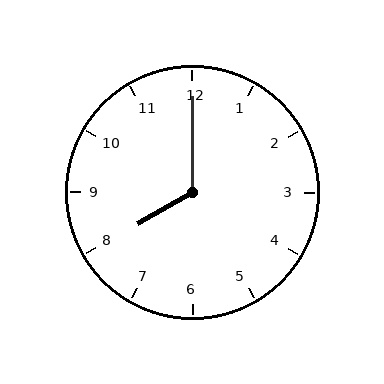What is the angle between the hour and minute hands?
Approximately 120 degrees.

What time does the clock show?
8:00.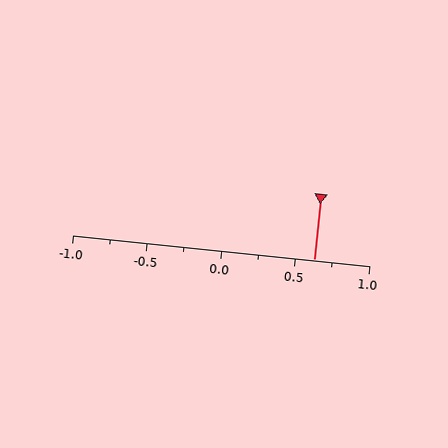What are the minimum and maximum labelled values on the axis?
The axis runs from -1.0 to 1.0.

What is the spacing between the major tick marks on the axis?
The major ticks are spaced 0.5 apart.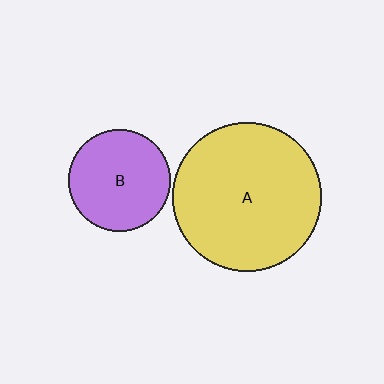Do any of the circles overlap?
No, none of the circles overlap.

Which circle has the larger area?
Circle A (yellow).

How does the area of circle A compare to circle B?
Approximately 2.1 times.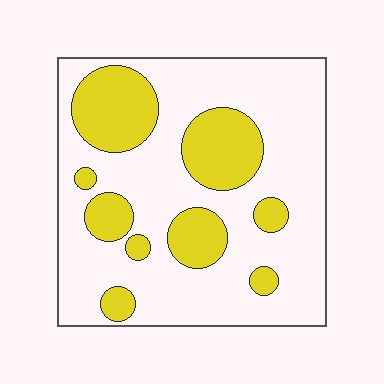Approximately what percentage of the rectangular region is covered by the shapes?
Approximately 30%.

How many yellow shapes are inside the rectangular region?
9.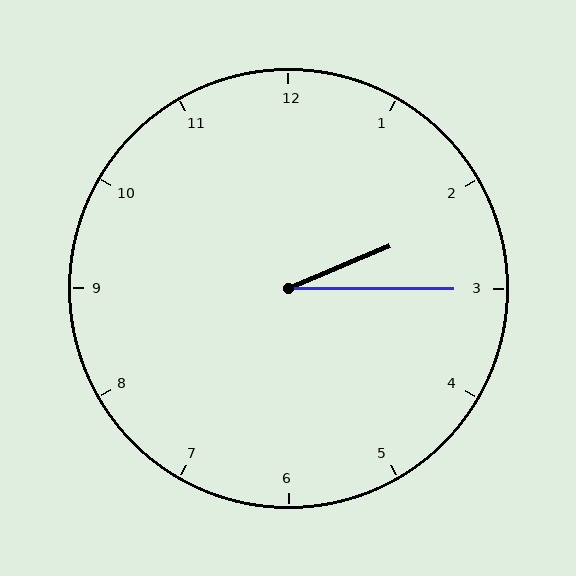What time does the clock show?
2:15.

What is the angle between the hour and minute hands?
Approximately 22 degrees.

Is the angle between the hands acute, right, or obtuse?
It is acute.